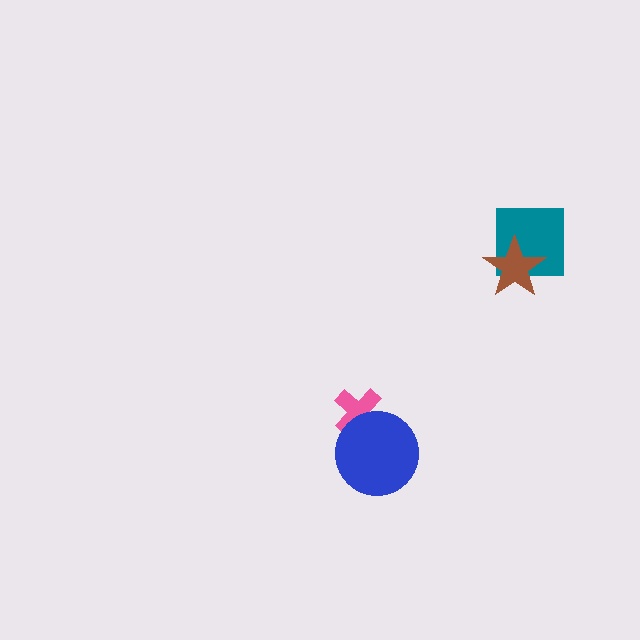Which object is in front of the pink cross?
The blue circle is in front of the pink cross.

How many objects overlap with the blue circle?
1 object overlaps with the blue circle.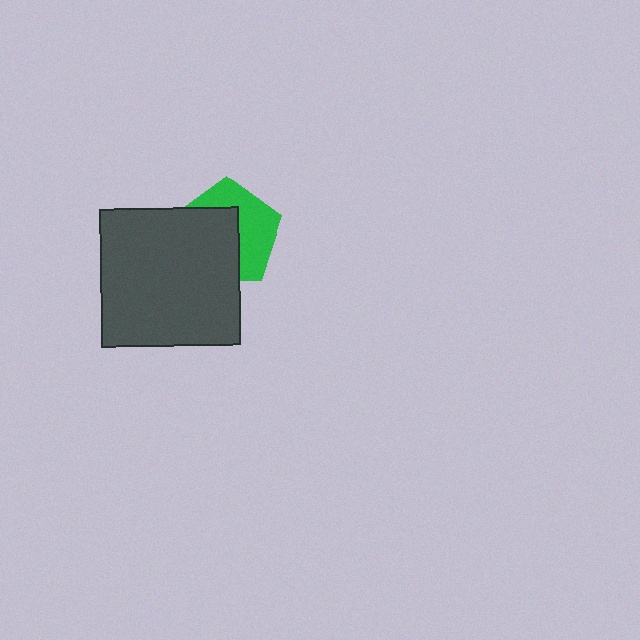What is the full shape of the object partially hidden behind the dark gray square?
The partially hidden object is a green pentagon.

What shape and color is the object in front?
The object in front is a dark gray square.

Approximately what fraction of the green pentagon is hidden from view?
Roughly 54% of the green pentagon is hidden behind the dark gray square.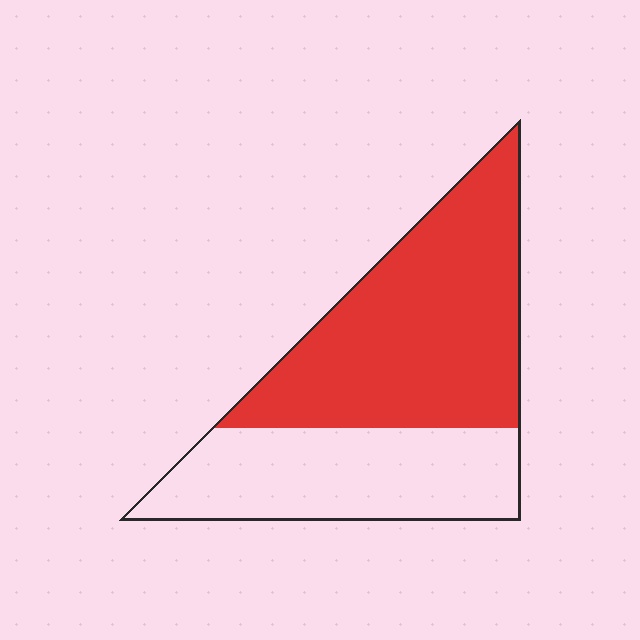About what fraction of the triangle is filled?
About three fifths (3/5).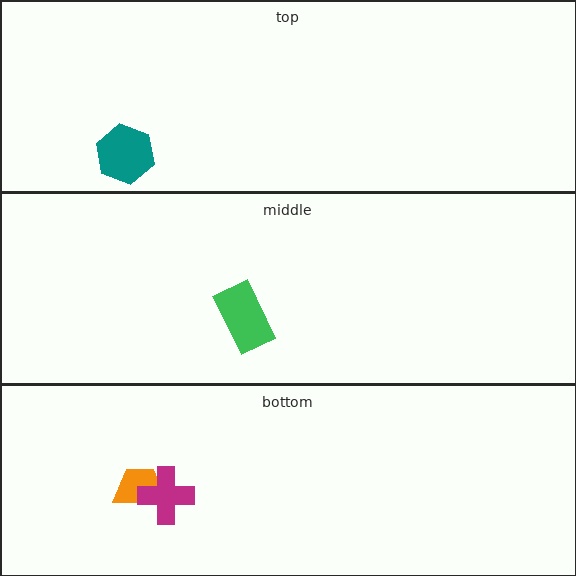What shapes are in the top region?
The teal hexagon.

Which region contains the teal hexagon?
The top region.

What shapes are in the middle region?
The green rectangle.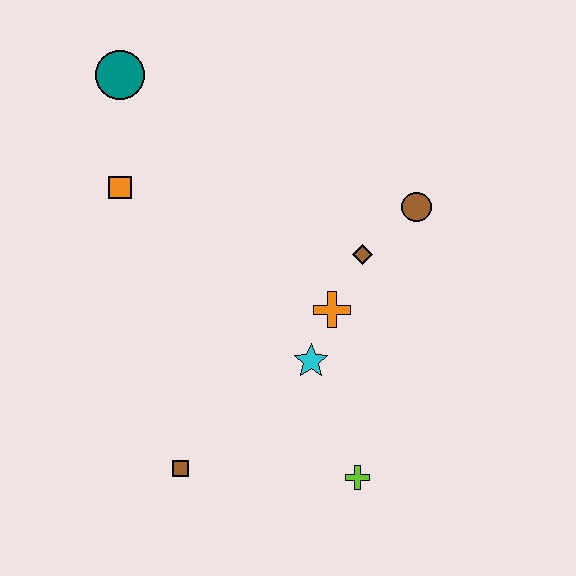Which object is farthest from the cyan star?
The teal circle is farthest from the cyan star.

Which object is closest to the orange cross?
The cyan star is closest to the orange cross.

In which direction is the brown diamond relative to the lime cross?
The brown diamond is above the lime cross.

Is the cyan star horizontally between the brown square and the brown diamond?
Yes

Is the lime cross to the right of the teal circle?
Yes